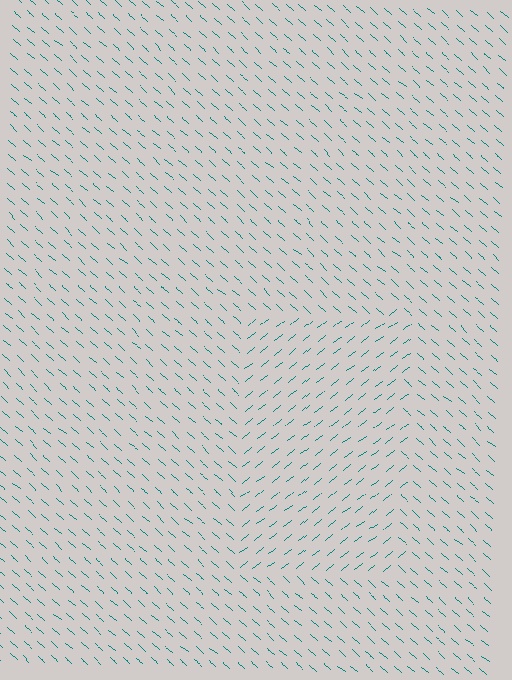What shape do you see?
I see a rectangle.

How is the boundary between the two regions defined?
The boundary is defined purely by a change in line orientation (approximately 79 degrees difference). All lines are the same color and thickness.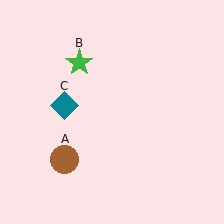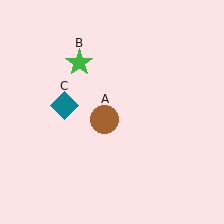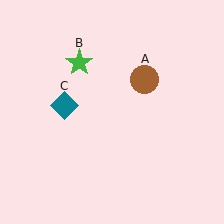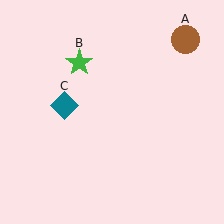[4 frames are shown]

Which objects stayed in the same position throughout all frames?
Green star (object B) and teal diamond (object C) remained stationary.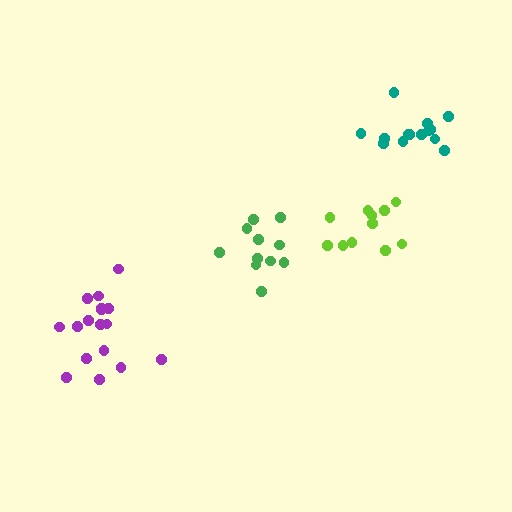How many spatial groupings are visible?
There are 4 spatial groupings.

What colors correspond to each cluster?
The clusters are colored: green, lime, purple, teal.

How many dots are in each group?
Group 1: 11 dots, Group 2: 11 dots, Group 3: 17 dots, Group 4: 14 dots (53 total).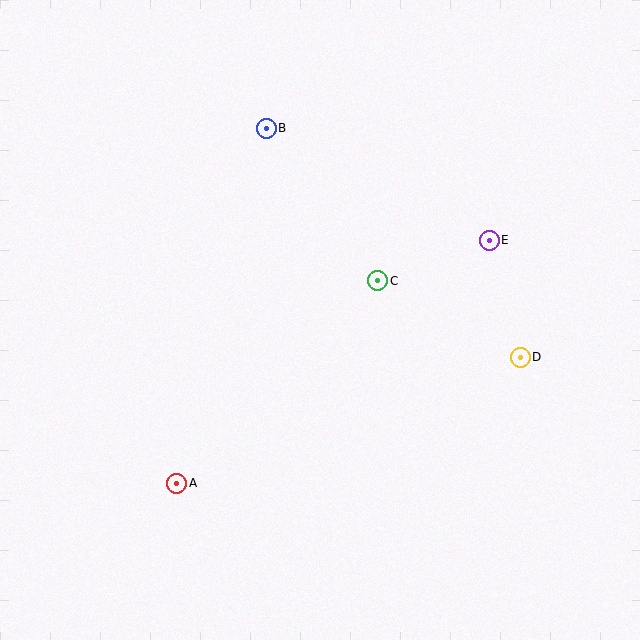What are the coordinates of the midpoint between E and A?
The midpoint between E and A is at (333, 362).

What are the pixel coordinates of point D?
Point D is at (520, 357).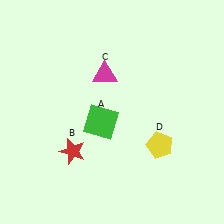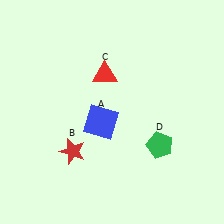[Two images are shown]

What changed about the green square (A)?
In Image 1, A is green. In Image 2, it changed to blue.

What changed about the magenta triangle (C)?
In Image 1, C is magenta. In Image 2, it changed to red.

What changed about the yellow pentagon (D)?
In Image 1, D is yellow. In Image 2, it changed to green.